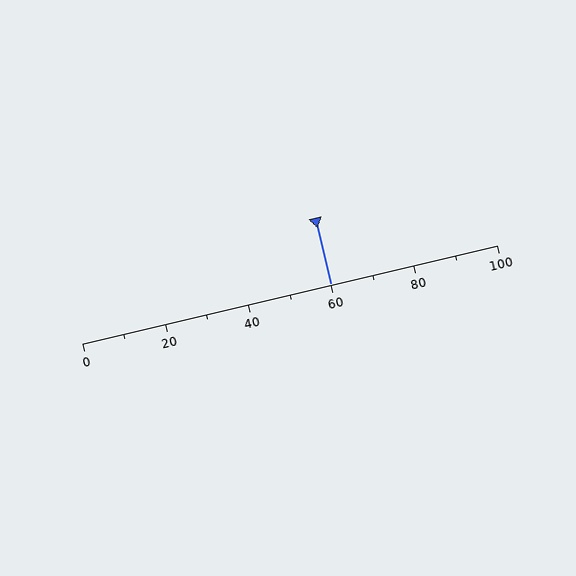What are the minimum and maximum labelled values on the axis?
The axis runs from 0 to 100.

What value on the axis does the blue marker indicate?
The marker indicates approximately 60.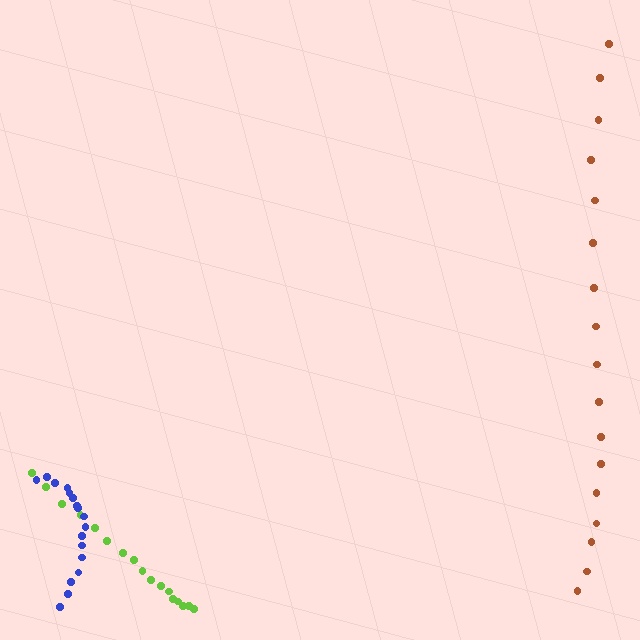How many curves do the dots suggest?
There are 3 distinct paths.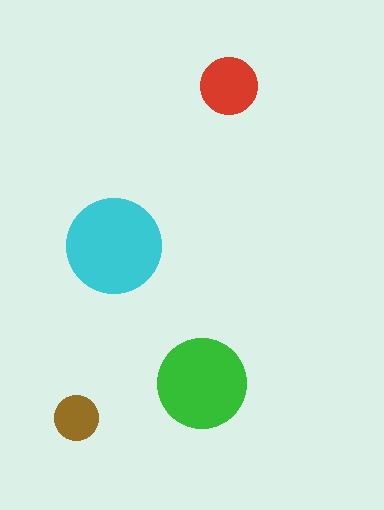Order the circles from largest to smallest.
the cyan one, the green one, the red one, the brown one.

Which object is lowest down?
The brown circle is bottommost.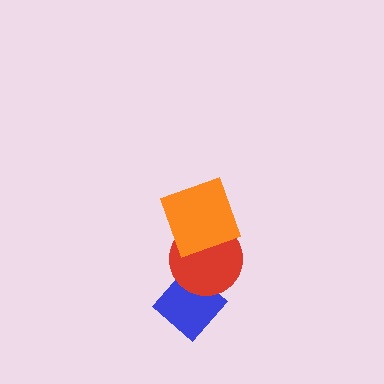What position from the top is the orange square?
The orange square is 1st from the top.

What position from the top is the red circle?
The red circle is 2nd from the top.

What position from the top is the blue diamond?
The blue diamond is 3rd from the top.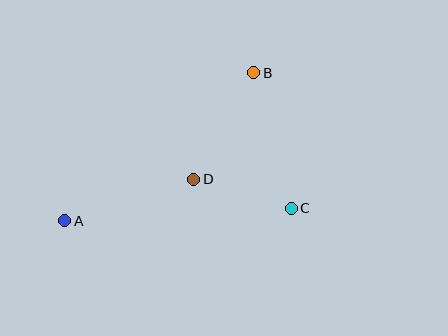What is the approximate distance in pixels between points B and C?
The distance between B and C is approximately 141 pixels.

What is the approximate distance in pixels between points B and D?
The distance between B and D is approximately 122 pixels.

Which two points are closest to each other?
Points C and D are closest to each other.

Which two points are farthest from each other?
Points A and B are farthest from each other.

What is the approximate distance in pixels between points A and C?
The distance between A and C is approximately 227 pixels.